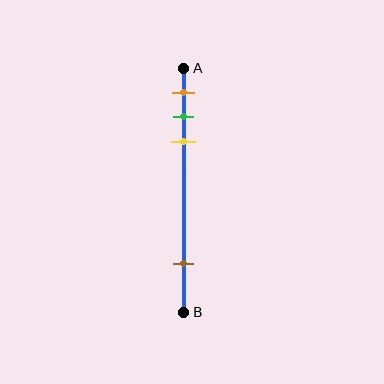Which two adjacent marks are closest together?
The green and yellow marks are the closest adjacent pair.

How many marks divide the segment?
There are 4 marks dividing the segment.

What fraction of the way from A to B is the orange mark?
The orange mark is approximately 10% (0.1) of the way from A to B.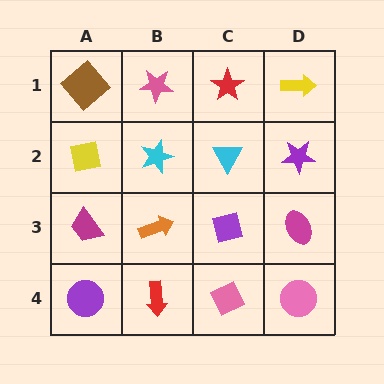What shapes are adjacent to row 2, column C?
A red star (row 1, column C), a purple square (row 3, column C), a cyan star (row 2, column B), a purple star (row 2, column D).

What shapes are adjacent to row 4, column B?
An orange arrow (row 3, column B), a purple circle (row 4, column A), a pink diamond (row 4, column C).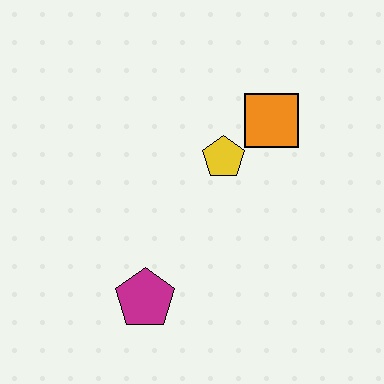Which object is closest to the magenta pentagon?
The yellow pentagon is closest to the magenta pentagon.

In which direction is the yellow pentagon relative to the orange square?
The yellow pentagon is to the left of the orange square.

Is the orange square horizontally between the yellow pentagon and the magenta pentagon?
No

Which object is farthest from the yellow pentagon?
The magenta pentagon is farthest from the yellow pentagon.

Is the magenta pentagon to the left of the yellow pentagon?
Yes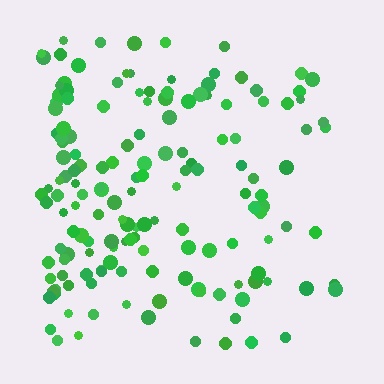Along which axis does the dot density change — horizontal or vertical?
Horizontal.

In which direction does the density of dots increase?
From right to left, with the left side densest.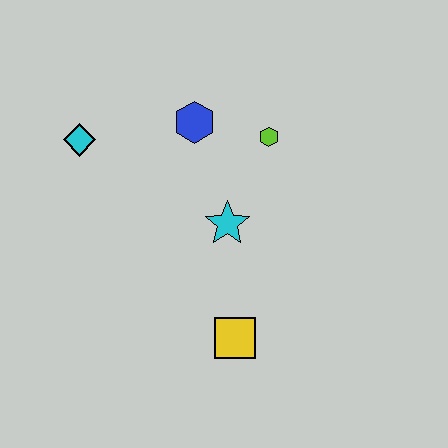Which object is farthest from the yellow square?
The cyan diamond is farthest from the yellow square.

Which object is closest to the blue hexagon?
The lime hexagon is closest to the blue hexagon.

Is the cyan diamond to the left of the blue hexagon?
Yes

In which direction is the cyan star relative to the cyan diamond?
The cyan star is to the right of the cyan diamond.